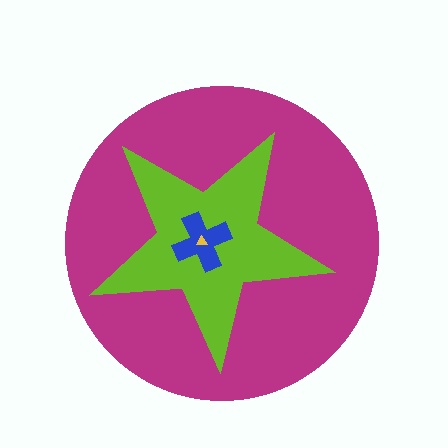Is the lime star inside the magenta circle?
Yes.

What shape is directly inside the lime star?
The blue cross.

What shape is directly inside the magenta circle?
The lime star.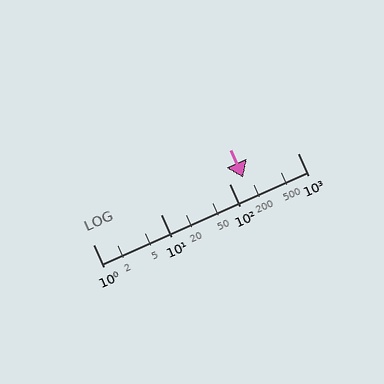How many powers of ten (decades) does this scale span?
The scale spans 3 decades, from 1 to 1000.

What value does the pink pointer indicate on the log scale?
The pointer indicates approximately 160.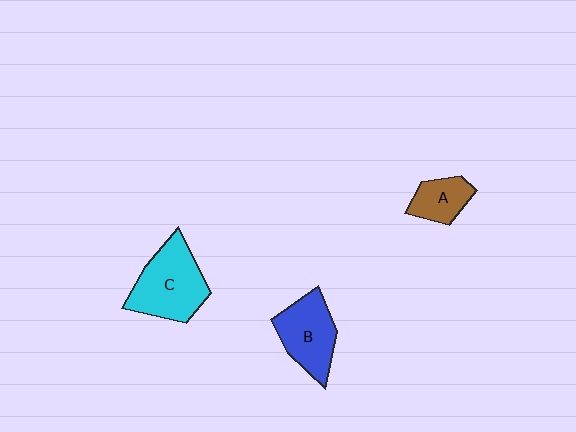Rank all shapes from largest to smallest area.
From largest to smallest: C (cyan), B (blue), A (brown).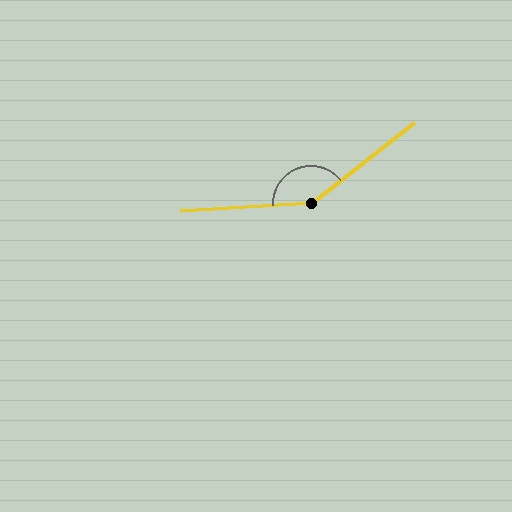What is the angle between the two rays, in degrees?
Approximately 145 degrees.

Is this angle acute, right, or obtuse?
It is obtuse.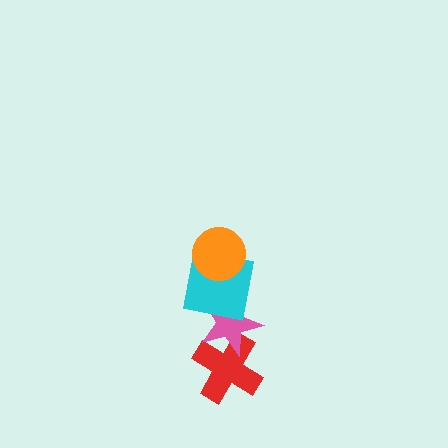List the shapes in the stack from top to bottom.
From top to bottom: the orange circle, the cyan square, the pink star, the red cross.